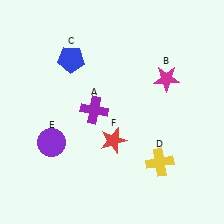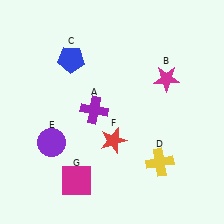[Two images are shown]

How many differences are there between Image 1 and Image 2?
There is 1 difference between the two images.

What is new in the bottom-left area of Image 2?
A magenta square (G) was added in the bottom-left area of Image 2.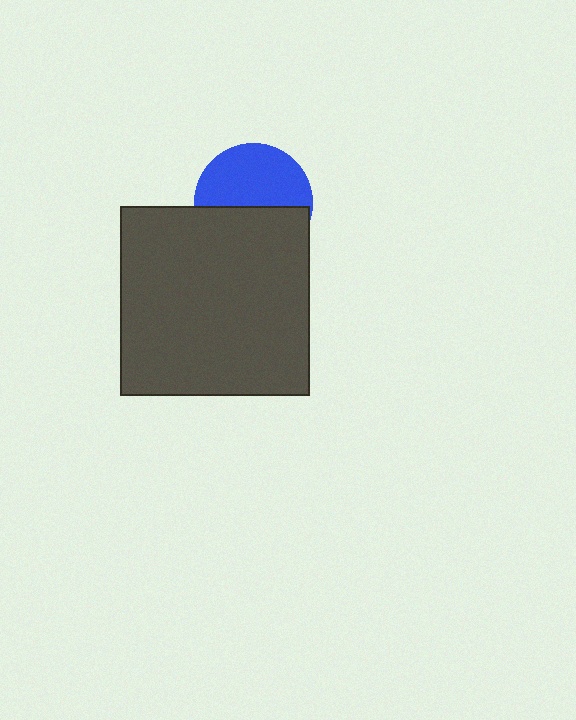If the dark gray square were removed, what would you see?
You would see the complete blue circle.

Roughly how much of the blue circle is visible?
About half of it is visible (roughly 53%).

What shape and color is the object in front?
The object in front is a dark gray square.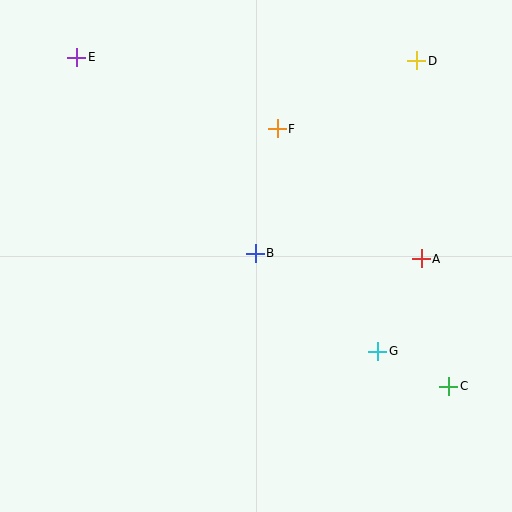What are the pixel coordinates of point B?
Point B is at (255, 253).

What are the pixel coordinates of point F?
Point F is at (277, 129).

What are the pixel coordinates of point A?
Point A is at (421, 259).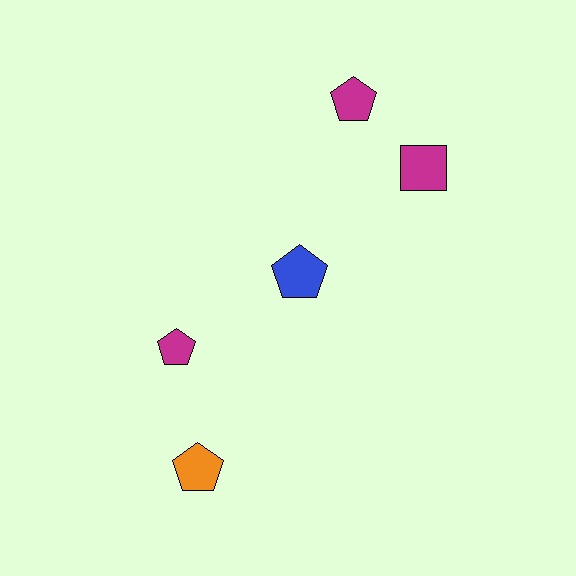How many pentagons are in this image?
There are 4 pentagons.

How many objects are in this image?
There are 5 objects.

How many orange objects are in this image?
There is 1 orange object.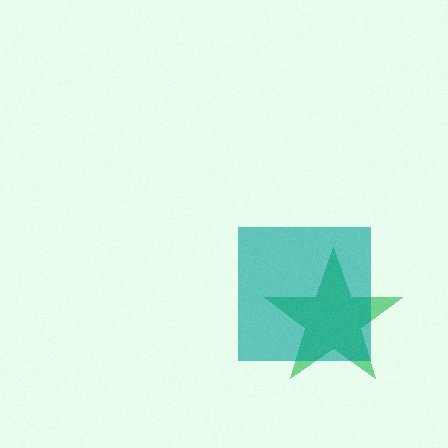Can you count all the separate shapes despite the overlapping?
Yes, there are 2 separate shapes.